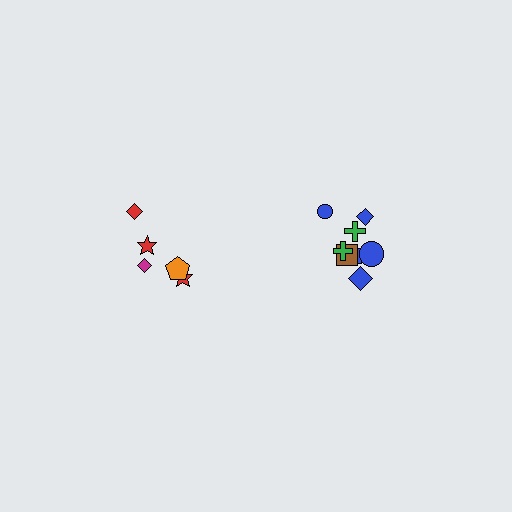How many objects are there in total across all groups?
There are 13 objects.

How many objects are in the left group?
There are 5 objects.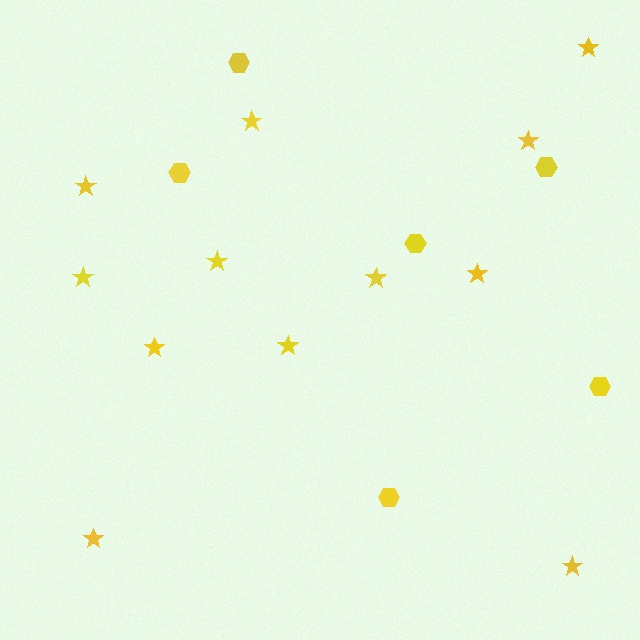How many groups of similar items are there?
There are 2 groups: one group of stars (12) and one group of hexagons (6).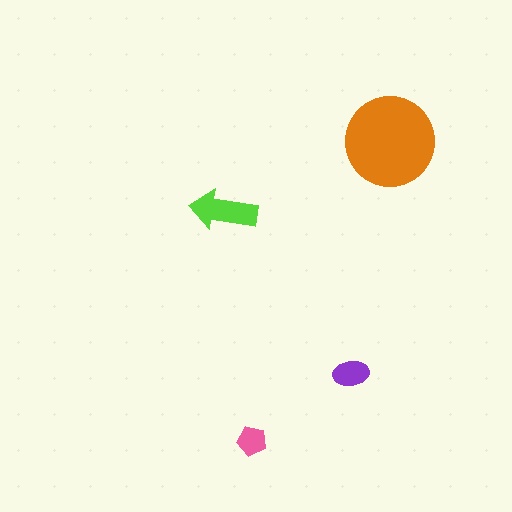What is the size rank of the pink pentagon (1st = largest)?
4th.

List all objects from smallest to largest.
The pink pentagon, the purple ellipse, the lime arrow, the orange circle.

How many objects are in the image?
There are 4 objects in the image.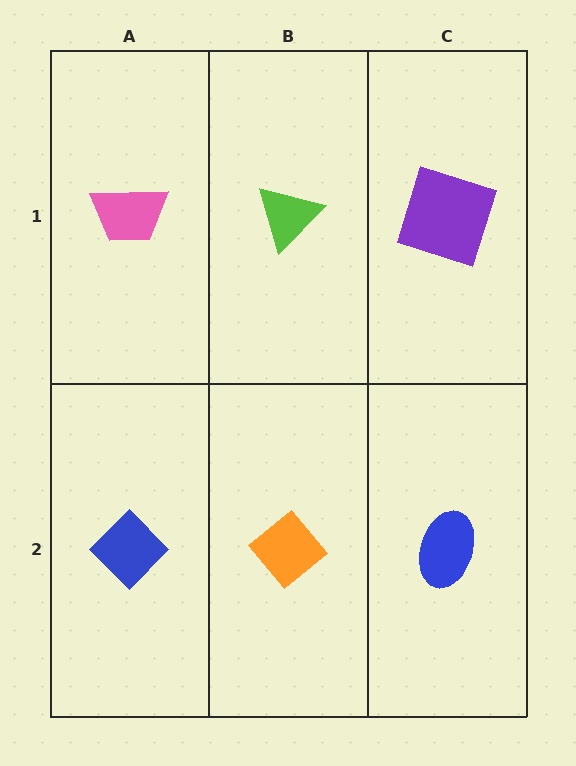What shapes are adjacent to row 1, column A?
A blue diamond (row 2, column A), a lime triangle (row 1, column B).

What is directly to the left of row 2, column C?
An orange diamond.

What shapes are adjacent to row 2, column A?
A pink trapezoid (row 1, column A), an orange diamond (row 2, column B).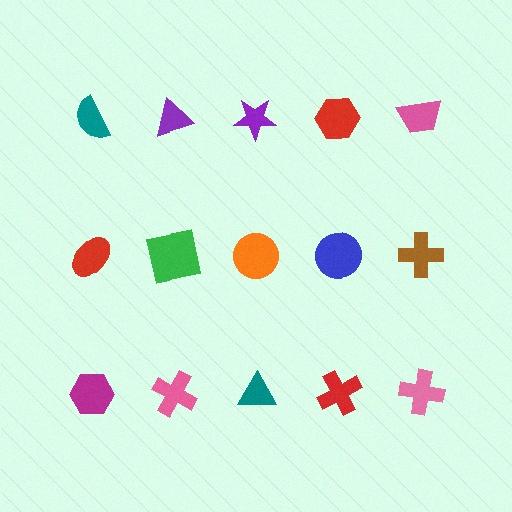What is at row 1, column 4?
A red hexagon.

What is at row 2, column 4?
A blue circle.